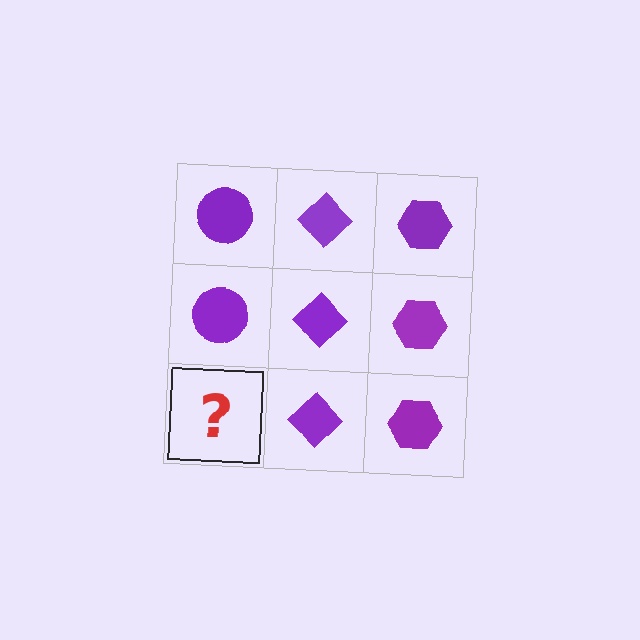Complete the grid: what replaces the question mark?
The question mark should be replaced with a purple circle.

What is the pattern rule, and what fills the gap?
The rule is that each column has a consistent shape. The gap should be filled with a purple circle.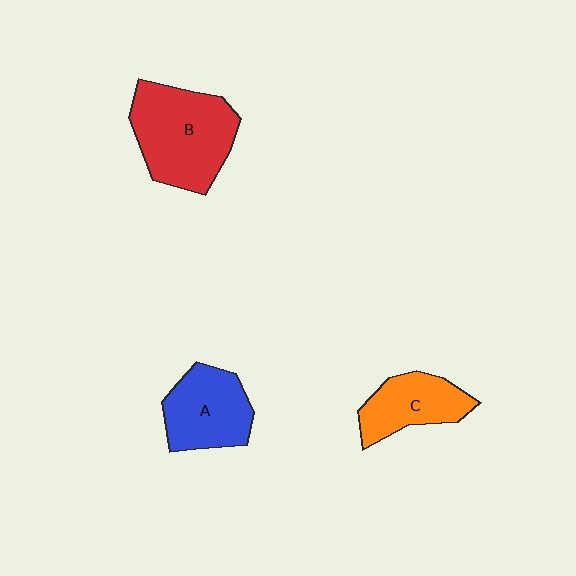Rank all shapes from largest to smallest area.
From largest to smallest: B (red), A (blue), C (orange).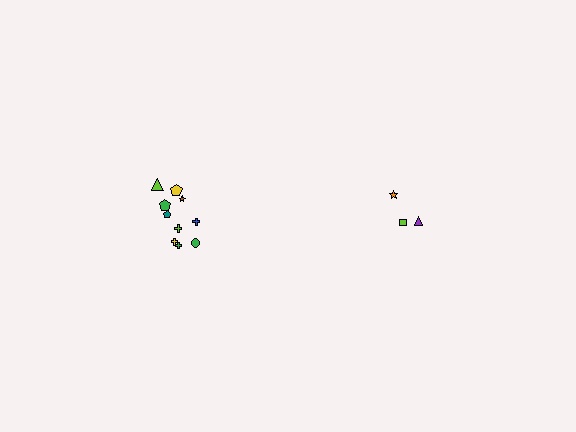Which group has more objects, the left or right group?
The left group.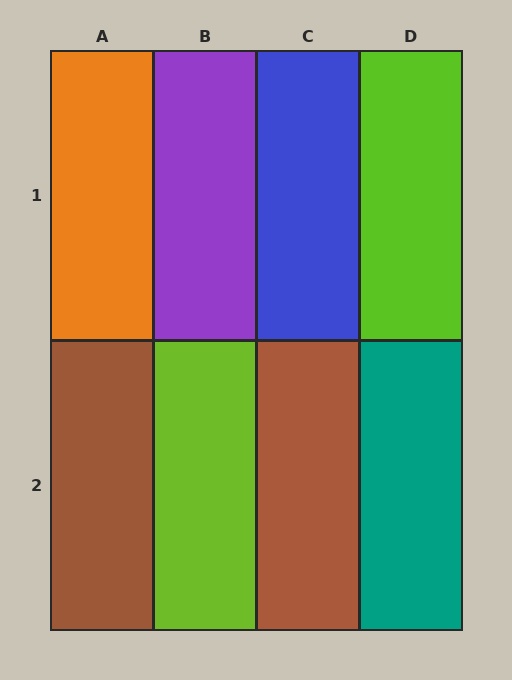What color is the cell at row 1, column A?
Orange.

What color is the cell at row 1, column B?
Purple.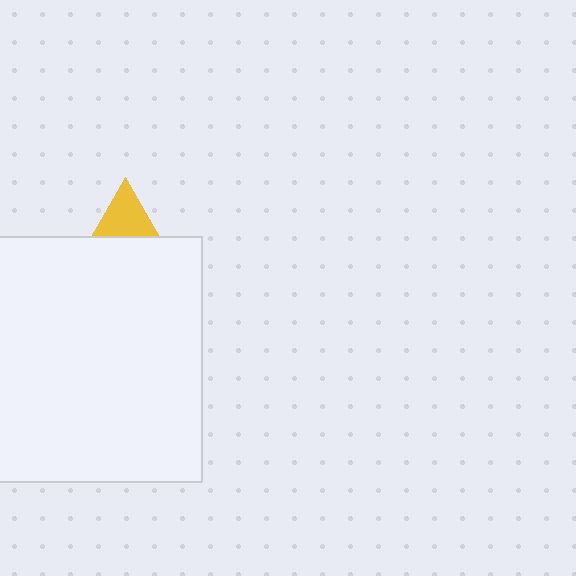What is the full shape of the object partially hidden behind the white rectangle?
The partially hidden object is a yellow triangle.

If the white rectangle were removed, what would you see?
You would see the complete yellow triangle.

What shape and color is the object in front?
The object in front is a white rectangle.